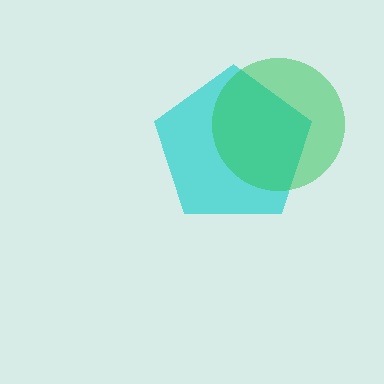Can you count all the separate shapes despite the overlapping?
Yes, there are 2 separate shapes.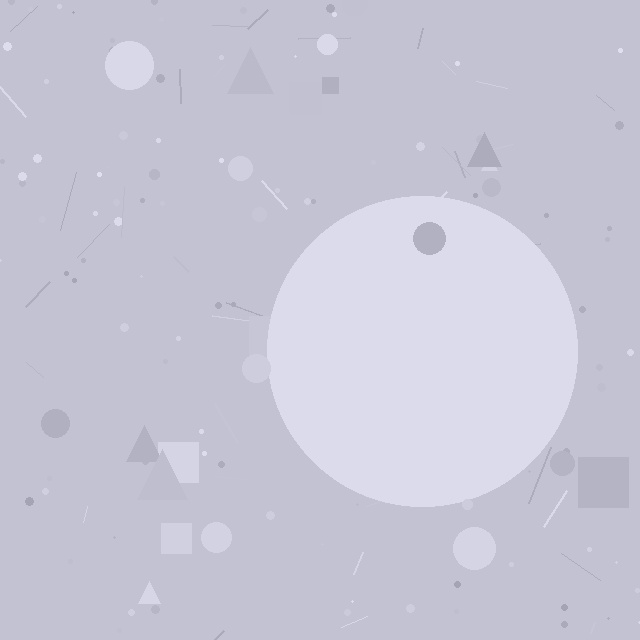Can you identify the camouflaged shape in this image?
The camouflaged shape is a circle.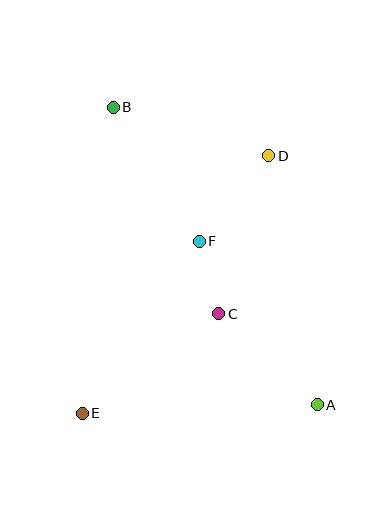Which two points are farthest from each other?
Points A and B are farthest from each other.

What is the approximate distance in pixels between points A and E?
The distance between A and E is approximately 235 pixels.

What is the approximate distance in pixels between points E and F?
The distance between E and F is approximately 208 pixels.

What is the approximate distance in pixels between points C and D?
The distance between C and D is approximately 166 pixels.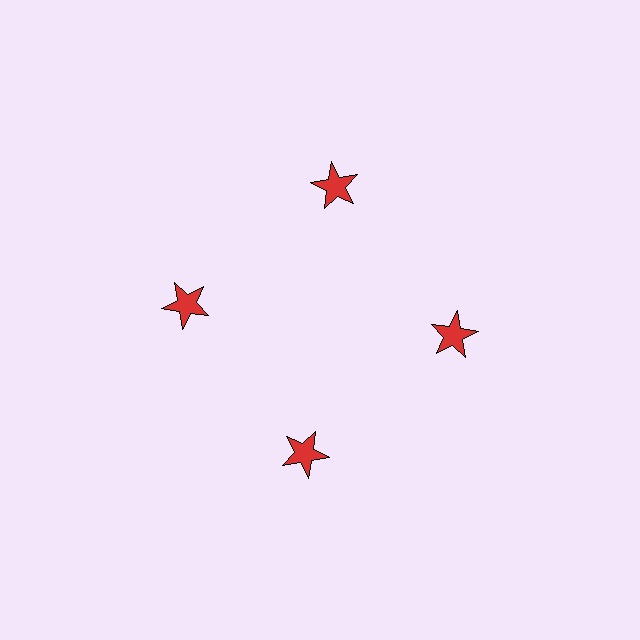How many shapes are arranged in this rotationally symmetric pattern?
There are 4 shapes, arranged in 4 groups of 1.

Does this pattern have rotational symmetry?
Yes, this pattern has 4-fold rotational symmetry. It looks the same after rotating 90 degrees around the center.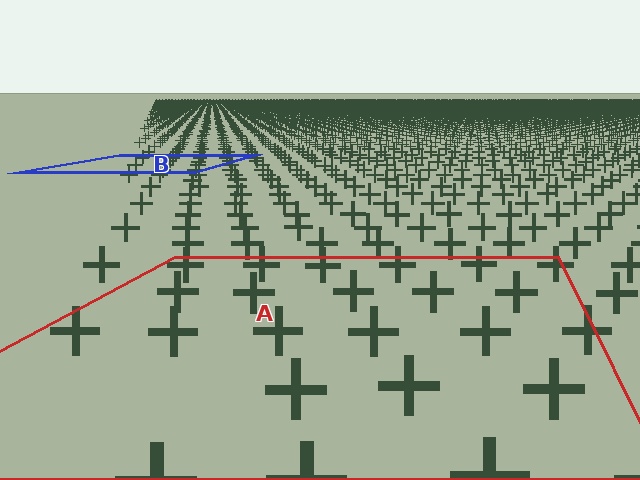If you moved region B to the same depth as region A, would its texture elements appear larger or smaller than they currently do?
They would appear larger. At a closer depth, the same texture elements are projected at a bigger on-screen size.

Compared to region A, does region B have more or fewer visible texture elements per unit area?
Region B has more texture elements per unit area — they are packed more densely because it is farther away.